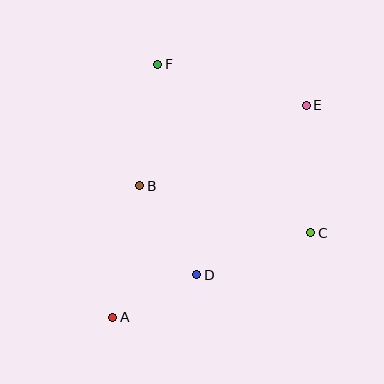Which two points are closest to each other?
Points A and D are closest to each other.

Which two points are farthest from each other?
Points A and E are farthest from each other.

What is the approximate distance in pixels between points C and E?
The distance between C and E is approximately 128 pixels.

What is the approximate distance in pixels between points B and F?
The distance between B and F is approximately 123 pixels.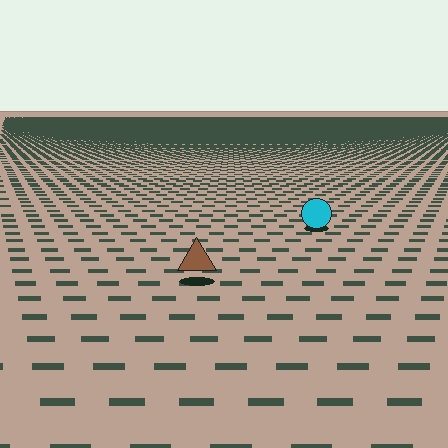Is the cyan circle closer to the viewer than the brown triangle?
No. The brown triangle is closer — you can tell from the texture gradient: the ground texture is coarser near it.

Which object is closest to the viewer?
The brown triangle is closest. The texture marks near it are larger and more spread out.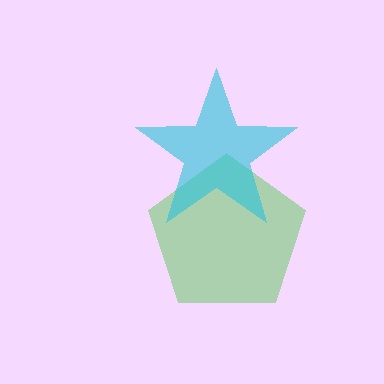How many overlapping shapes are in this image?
There are 2 overlapping shapes in the image.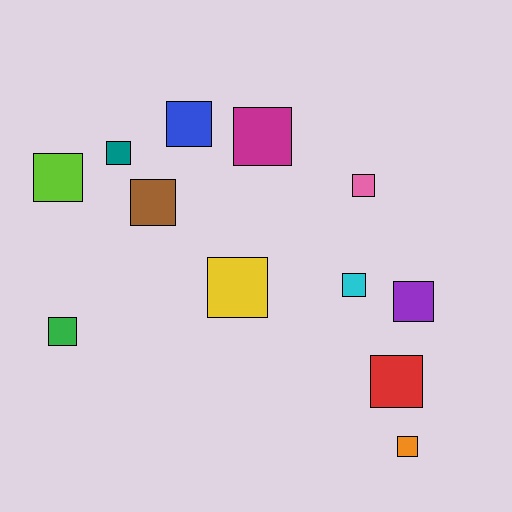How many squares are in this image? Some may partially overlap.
There are 12 squares.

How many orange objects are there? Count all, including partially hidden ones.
There is 1 orange object.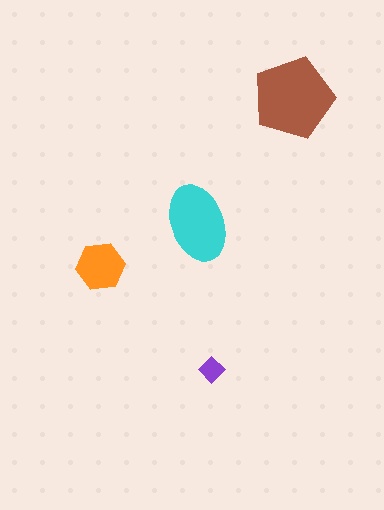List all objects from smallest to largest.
The purple diamond, the orange hexagon, the cyan ellipse, the brown pentagon.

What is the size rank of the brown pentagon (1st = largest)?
1st.